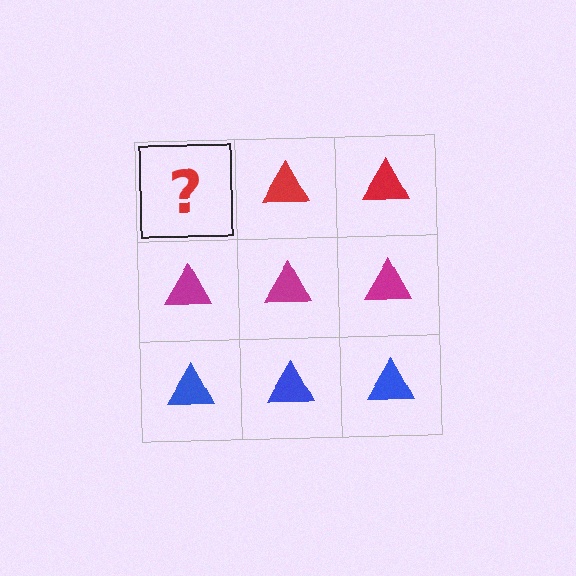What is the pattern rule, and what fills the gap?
The rule is that each row has a consistent color. The gap should be filled with a red triangle.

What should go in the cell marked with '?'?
The missing cell should contain a red triangle.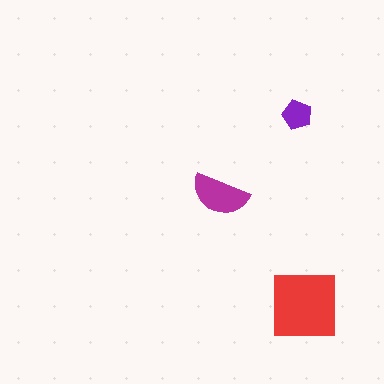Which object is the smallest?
The purple pentagon.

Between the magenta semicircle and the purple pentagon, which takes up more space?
The magenta semicircle.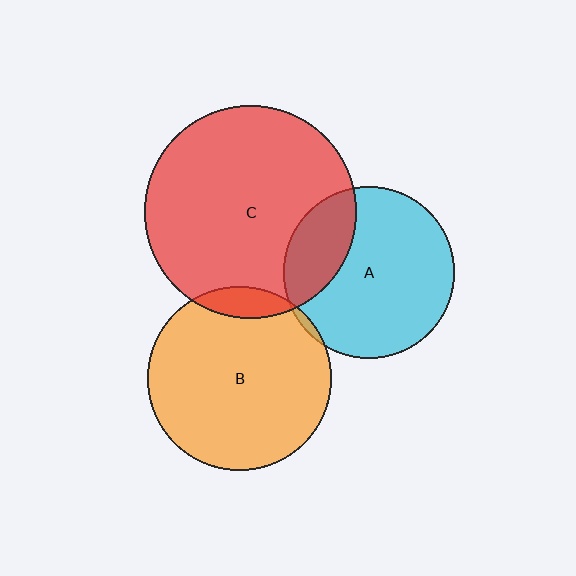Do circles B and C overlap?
Yes.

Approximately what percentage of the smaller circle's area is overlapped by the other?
Approximately 10%.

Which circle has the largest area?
Circle C (red).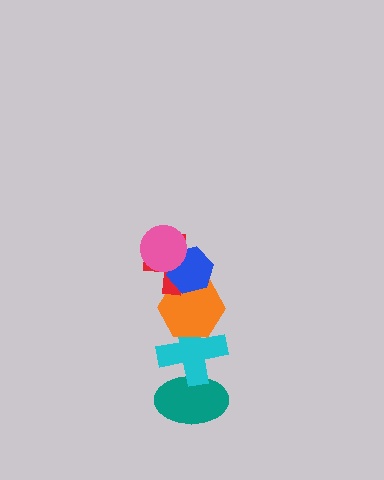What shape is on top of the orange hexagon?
The red cross is on top of the orange hexagon.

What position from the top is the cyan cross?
The cyan cross is 5th from the top.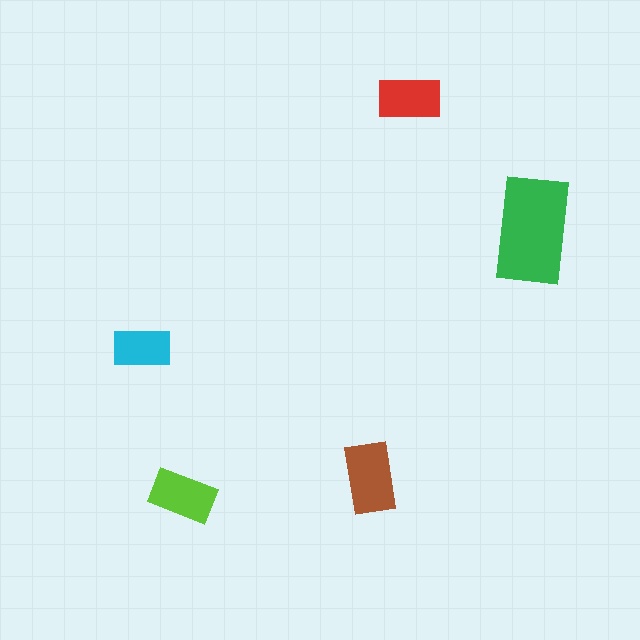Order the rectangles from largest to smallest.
the green one, the brown one, the lime one, the red one, the cyan one.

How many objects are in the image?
There are 5 objects in the image.